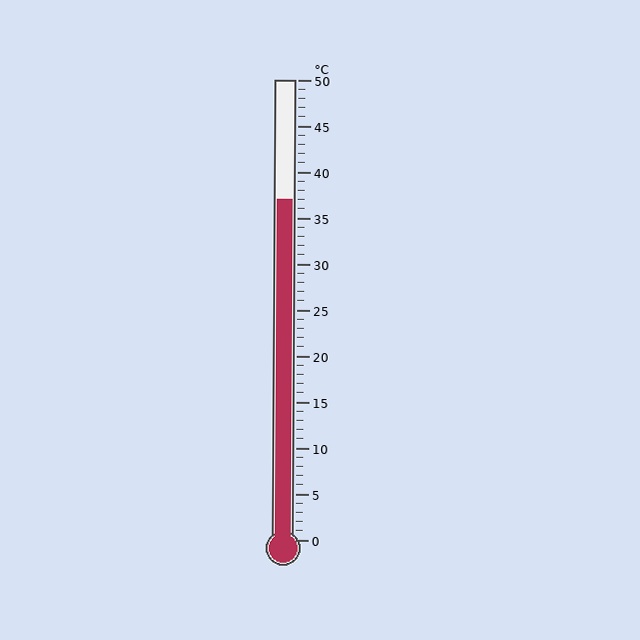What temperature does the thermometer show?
The thermometer shows approximately 37°C.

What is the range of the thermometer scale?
The thermometer scale ranges from 0°C to 50°C.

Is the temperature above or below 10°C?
The temperature is above 10°C.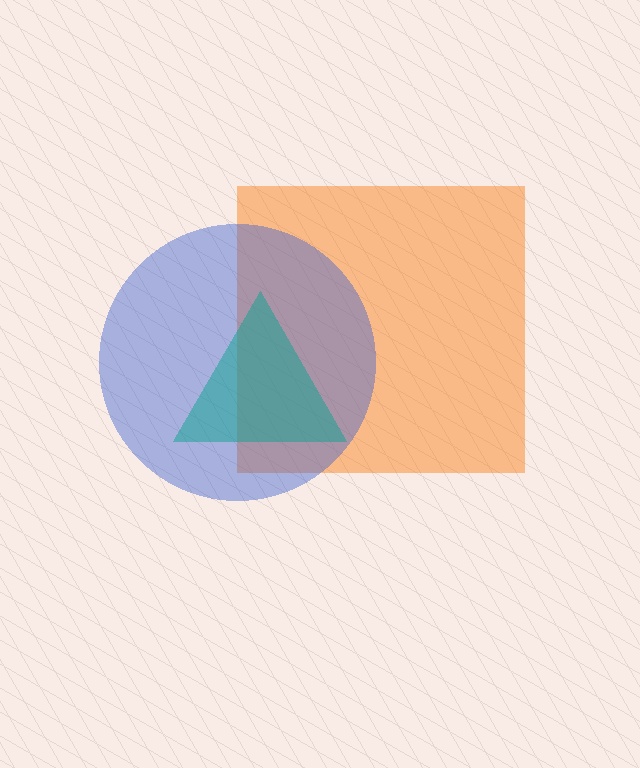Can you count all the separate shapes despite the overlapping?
Yes, there are 3 separate shapes.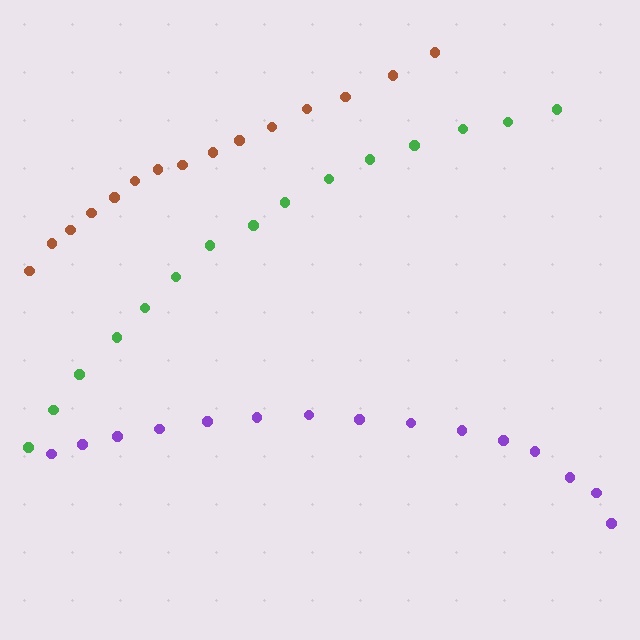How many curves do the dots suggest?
There are 3 distinct paths.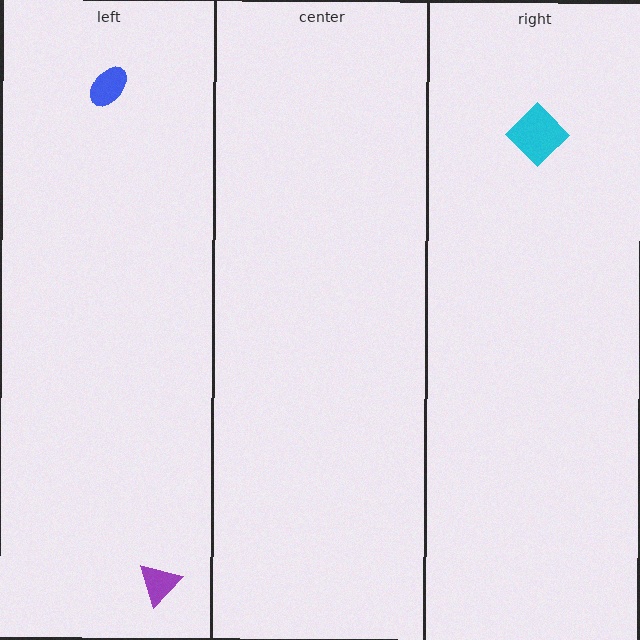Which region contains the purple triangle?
The left region.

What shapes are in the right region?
The cyan diamond.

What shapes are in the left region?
The blue ellipse, the purple triangle.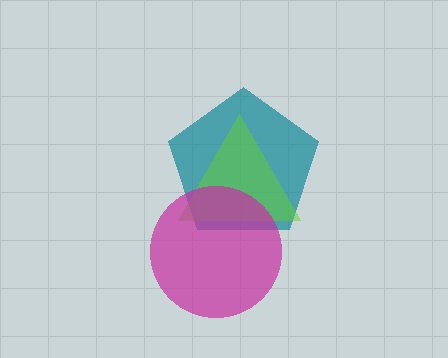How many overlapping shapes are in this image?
There are 3 overlapping shapes in the image.